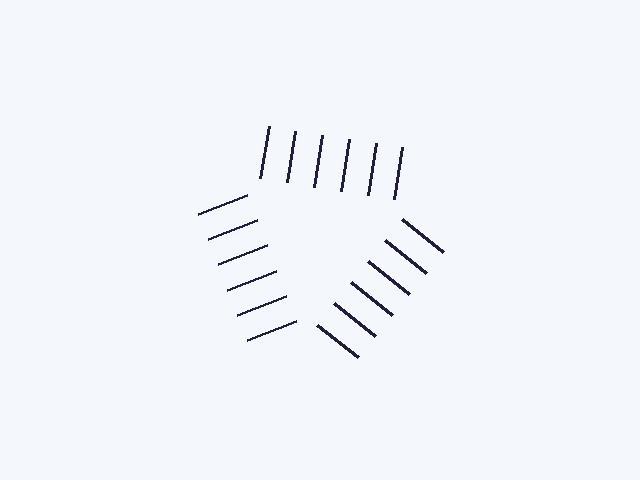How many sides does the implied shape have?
3 sides — the line-ends trace a triangle.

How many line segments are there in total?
18 — 6 along each of the 3 edges.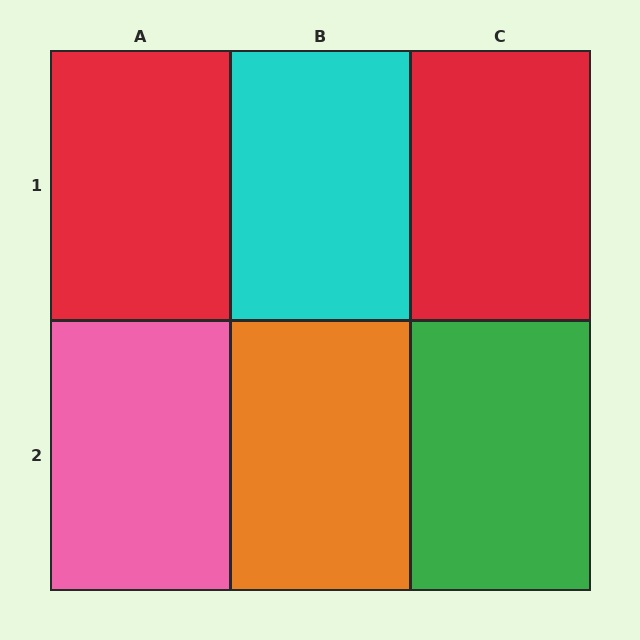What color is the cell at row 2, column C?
Green.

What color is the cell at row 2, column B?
Orange.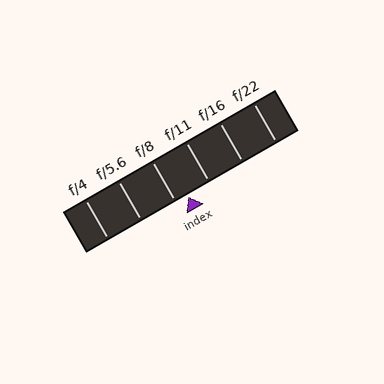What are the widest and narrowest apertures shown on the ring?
The widest aperture shown is f/4 and the narrowest is f/22.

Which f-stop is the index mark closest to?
The index mark is closest to f/8.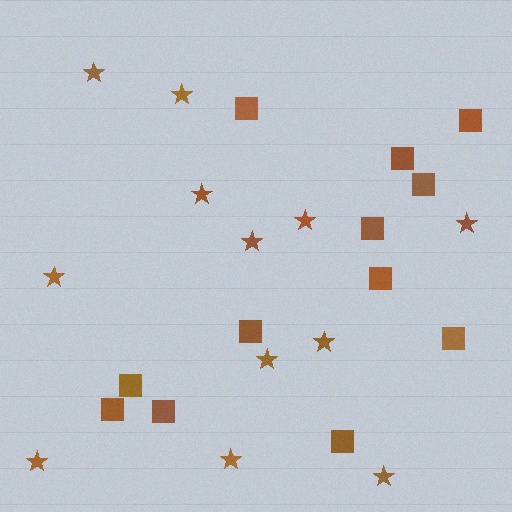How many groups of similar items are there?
There are 2 groups: one group of stars (12) and one group of squares (12).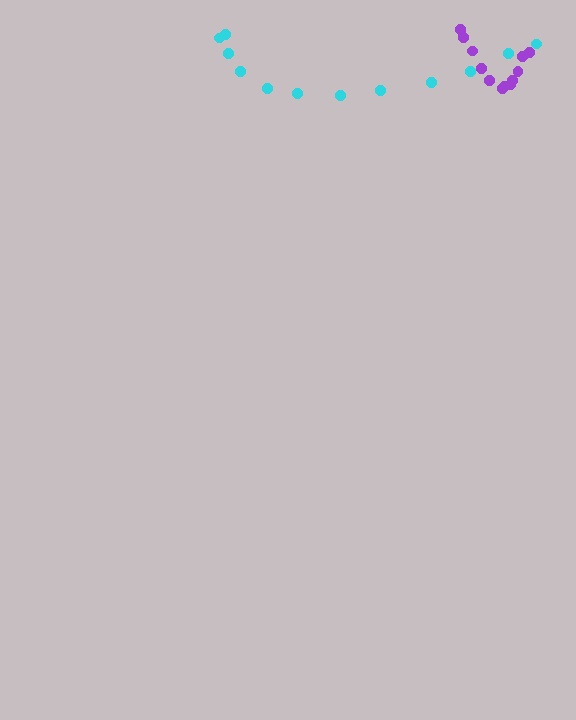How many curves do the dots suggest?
There are 2 distinct paths.